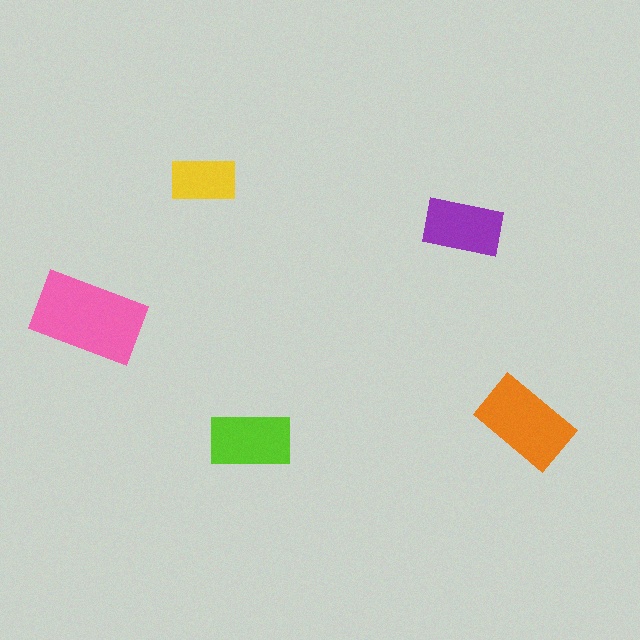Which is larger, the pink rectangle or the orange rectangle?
The pink one.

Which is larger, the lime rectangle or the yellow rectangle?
The lime one.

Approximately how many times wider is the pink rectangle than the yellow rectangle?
About 1.5 times wider.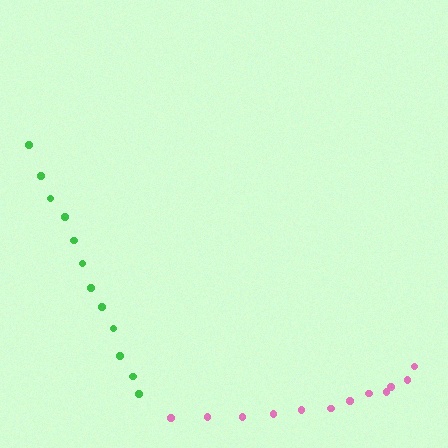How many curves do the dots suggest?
There are 2 distinct paths.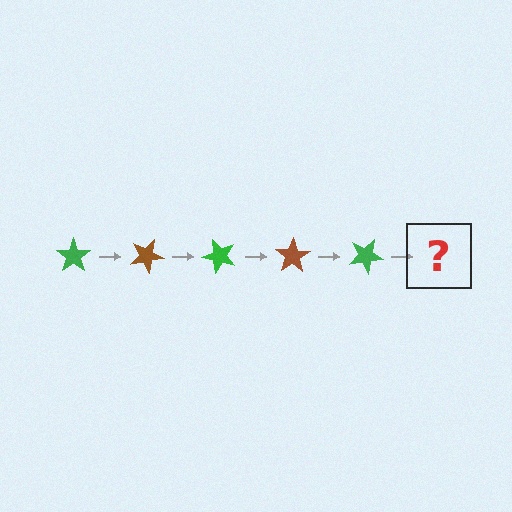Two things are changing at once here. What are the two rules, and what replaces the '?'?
The two rules are that it rotates 25 degrees each step and the color cycles through green and brown. The '?' should be a brown star, rotated 125 degrees from the start.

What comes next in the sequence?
The next element should be a brown star, rotated 125 degrees from the start.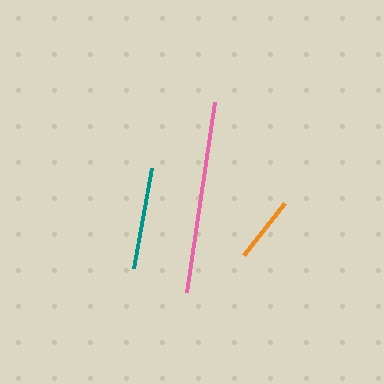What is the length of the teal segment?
The teal segment is approximately 101 pixels long.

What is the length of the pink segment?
The pink segment is approximately 191 pixels long.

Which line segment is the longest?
The pink line is the longest at approximately 191 pixels.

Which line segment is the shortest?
The orange line is the shortest at approximately 67 pixels.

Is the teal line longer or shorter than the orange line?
The teal line is longer than the orange line.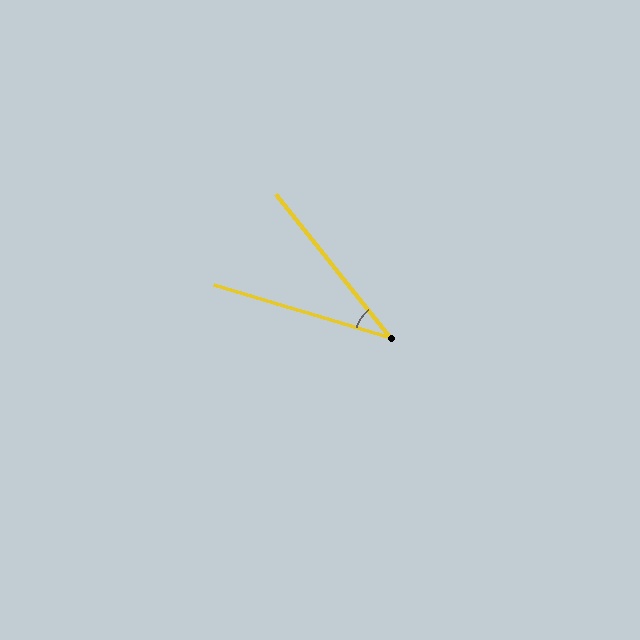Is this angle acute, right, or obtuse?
It is acute.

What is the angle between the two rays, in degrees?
Approximately 35 degrees.